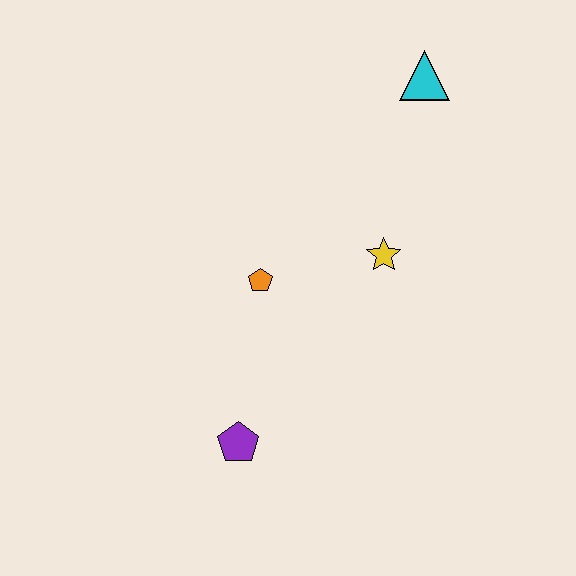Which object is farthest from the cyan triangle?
The purple pentagon is farthest from the cyan triangle.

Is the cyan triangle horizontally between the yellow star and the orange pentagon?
No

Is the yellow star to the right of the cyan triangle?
No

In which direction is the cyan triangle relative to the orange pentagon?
The cyan triangle is above the orange pentagon.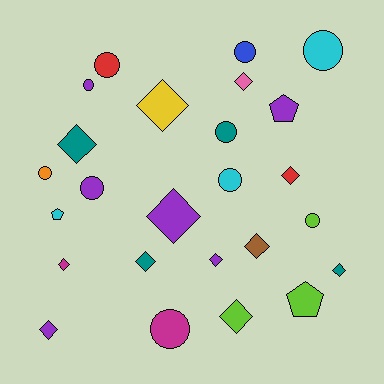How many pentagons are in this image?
There are 3 pentagons.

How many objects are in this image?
There are 25 objects.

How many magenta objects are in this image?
There are 2 magenta objects.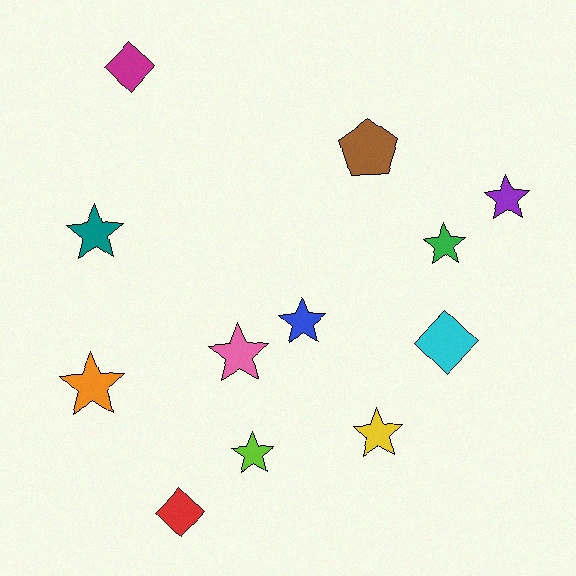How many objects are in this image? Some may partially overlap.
There are 12 objects.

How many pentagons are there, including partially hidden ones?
There is 1 pentagon.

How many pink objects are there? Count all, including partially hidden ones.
There is 1 pink object.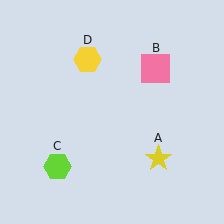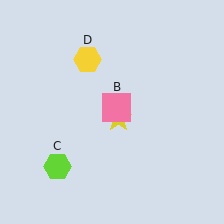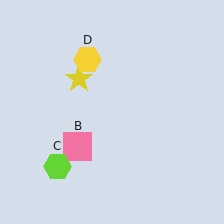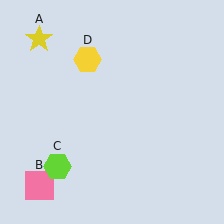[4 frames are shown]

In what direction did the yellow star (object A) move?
The yellow star (object A) moved up and to the left.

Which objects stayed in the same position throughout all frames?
Lime hexagon (object C) and yellow hexagon (object D) remained stationary.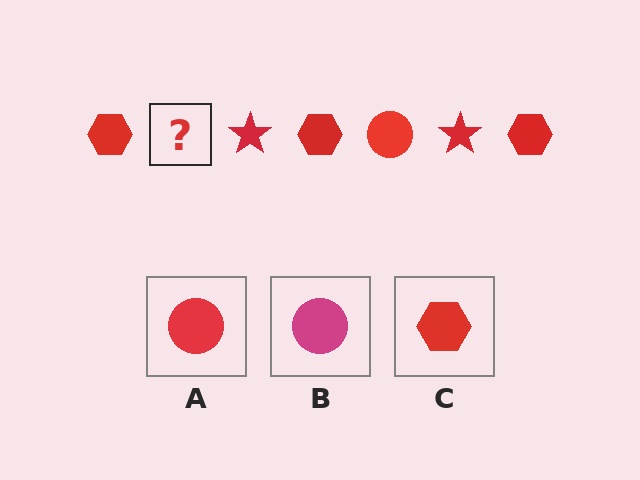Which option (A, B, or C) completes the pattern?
A.